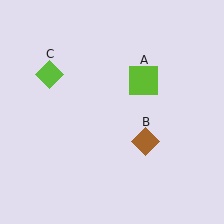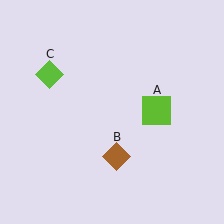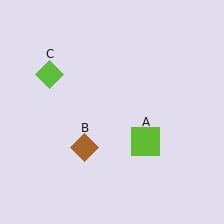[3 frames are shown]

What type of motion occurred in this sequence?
The lime square (object A), brown diamond (object B) rotated clockwise around the center of the scene.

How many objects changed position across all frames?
2 objects changed position: lime square (object A), brown diamond (object B).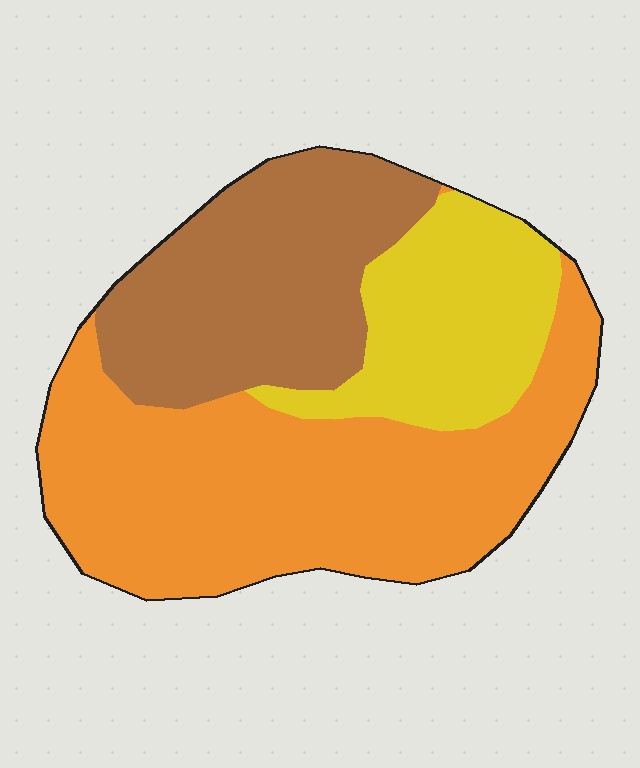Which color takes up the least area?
Yellow, at roughly 20%.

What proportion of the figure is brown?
Brown takes up between a sixth and a third of the figure.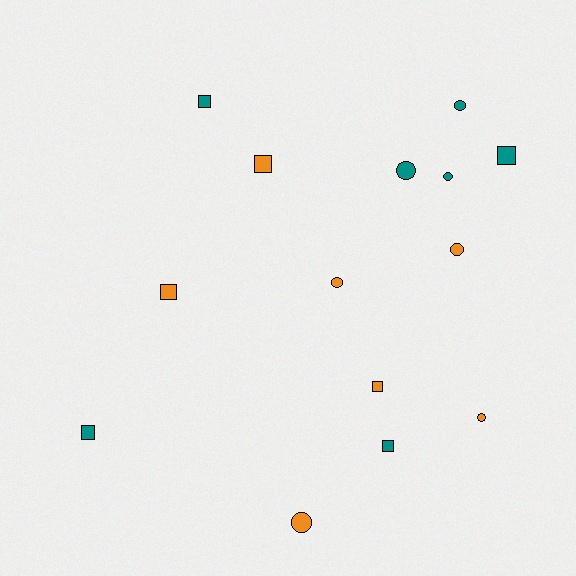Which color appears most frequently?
Orange, with 7 objects.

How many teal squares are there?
There are 4 teal squares.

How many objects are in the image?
There are 14 objects.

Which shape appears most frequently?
Square, with 7 objects.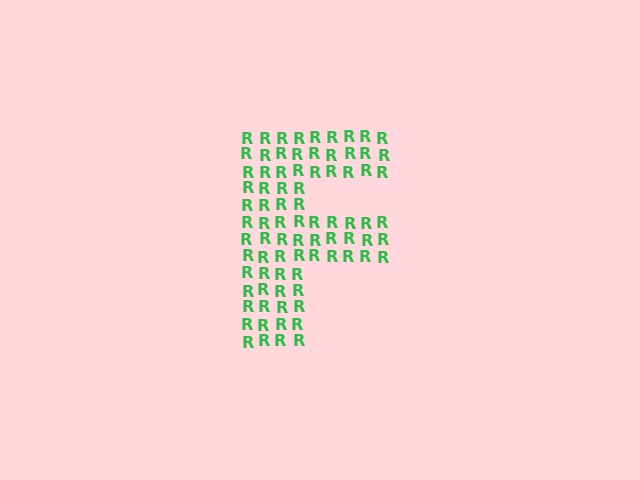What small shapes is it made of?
It is made of small letter R's.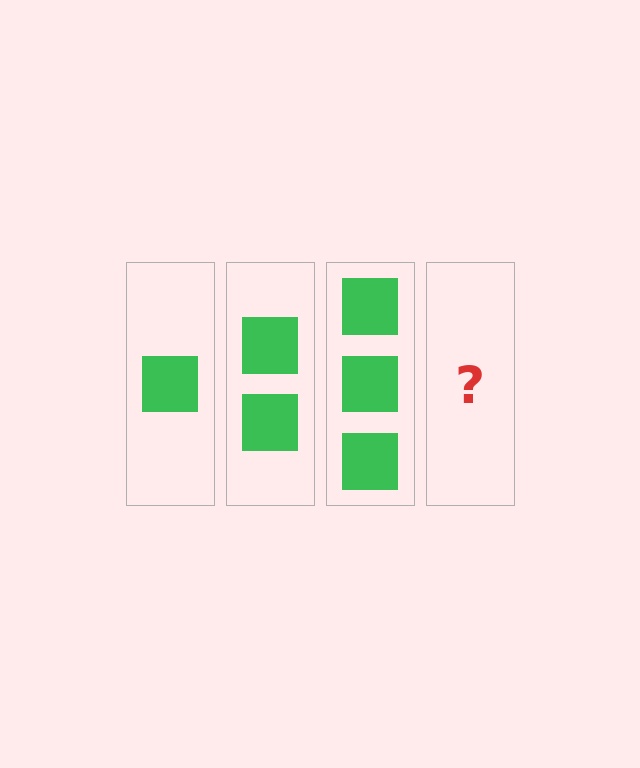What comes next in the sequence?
The next element should be 4 squares.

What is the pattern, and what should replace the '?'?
The pattern is that each step adds one more square. The '?' should be 4 squares.